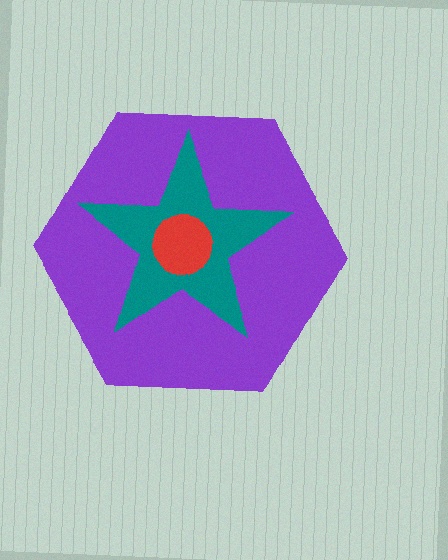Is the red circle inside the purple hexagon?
Yes.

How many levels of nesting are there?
3.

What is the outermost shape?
The purple hexagon.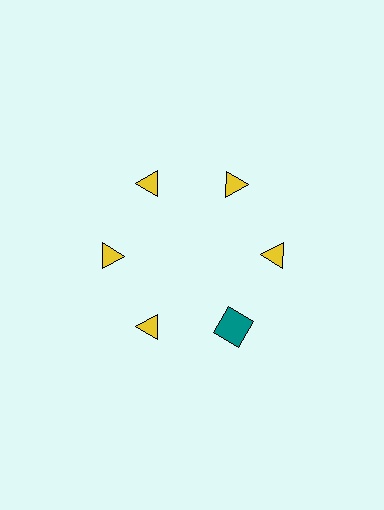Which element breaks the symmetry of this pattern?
The teal square at roughly the 5 o'clock position breaks the symmetry. All other shapes are yellow triangles.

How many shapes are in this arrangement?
There are 6 shapes arranged in a ring pattern.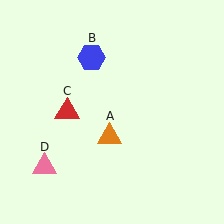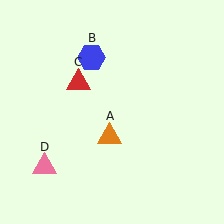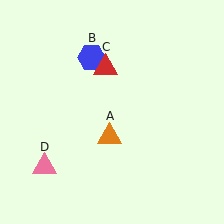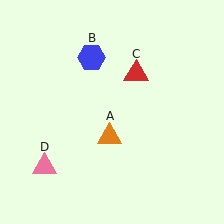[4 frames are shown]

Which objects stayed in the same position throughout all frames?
Orange triangle (object A) and blue hexagon (object B) and pink triangle (object D) remained stationary.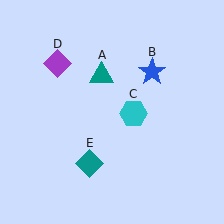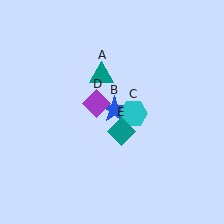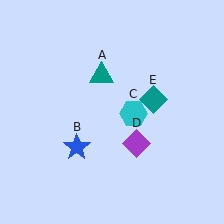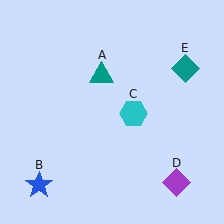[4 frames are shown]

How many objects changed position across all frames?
3 objects changed position: blue star (object B), purple diamond (object D), teal diamond (object E).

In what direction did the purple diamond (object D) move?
The purple diamond (object D) moved down and to the right.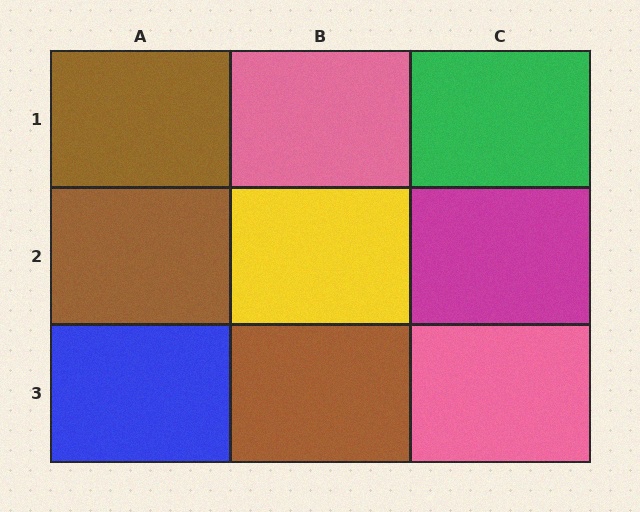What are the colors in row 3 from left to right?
Blue, brown, pink.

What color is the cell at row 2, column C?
Magenta.